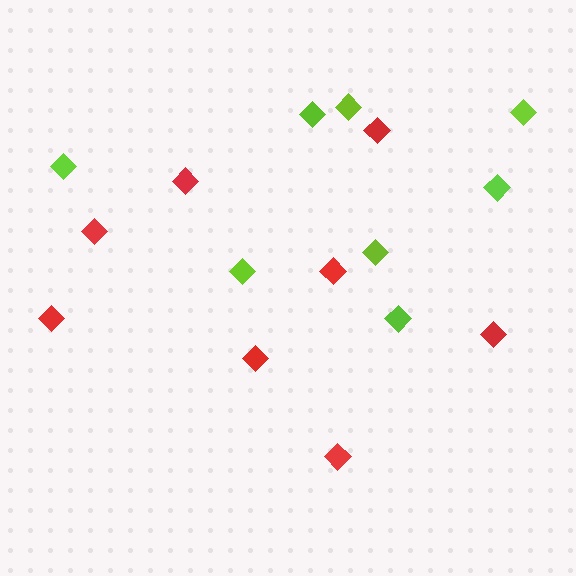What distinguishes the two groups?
There are 2 groups: one group of lime diamonds (8) and one group of red diamonds (8).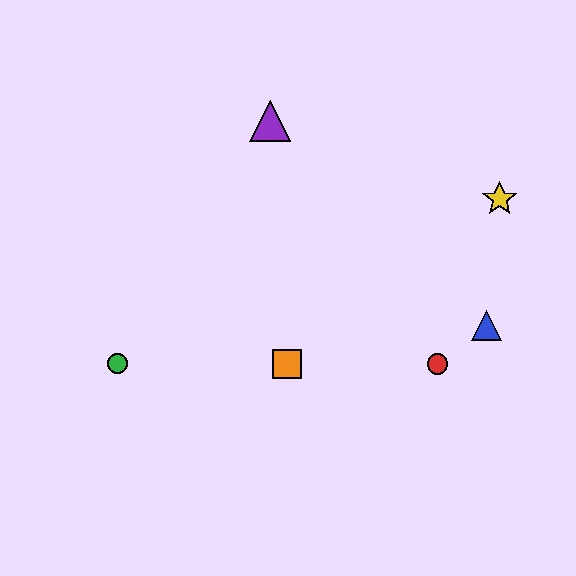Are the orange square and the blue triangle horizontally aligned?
No, the orange square is at y≈364 and the blue triangle is at y≈326.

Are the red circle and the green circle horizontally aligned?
Yes, both are at y≈364.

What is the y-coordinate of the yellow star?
The yellow star is at y≈199.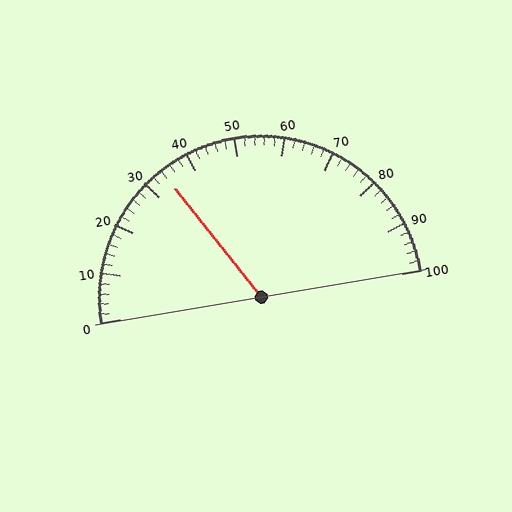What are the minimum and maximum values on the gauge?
The gauge ranges from 0 to 100.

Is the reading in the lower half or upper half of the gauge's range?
The reading is in the lower half of the range (0 to 100).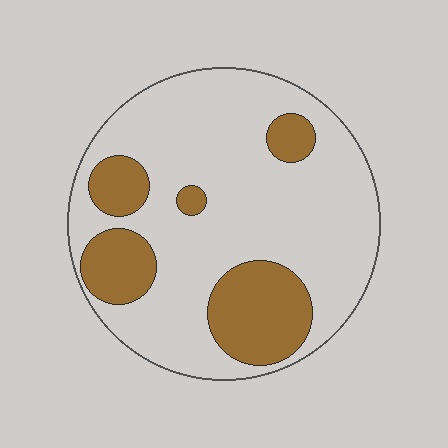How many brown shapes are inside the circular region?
5.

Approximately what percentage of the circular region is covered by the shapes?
Approximately 25%.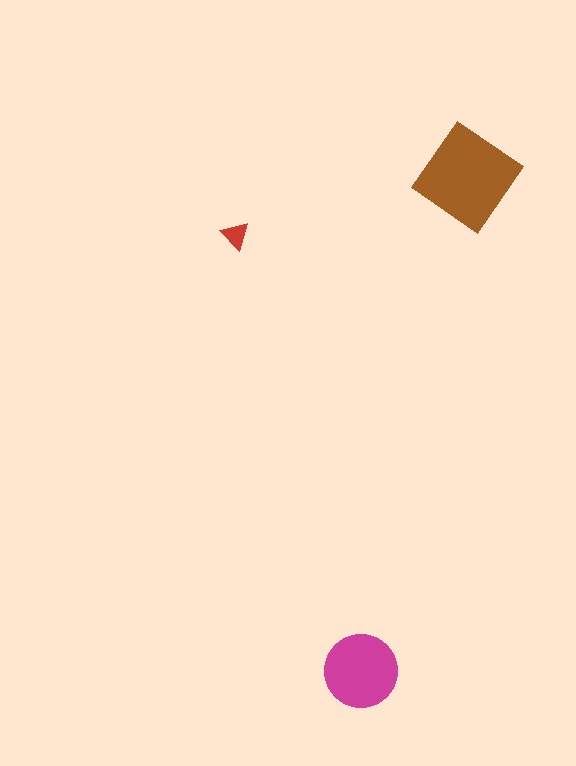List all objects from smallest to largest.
The red triangle, the magenta circle, the brown diamond.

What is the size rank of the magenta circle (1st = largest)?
2nd.